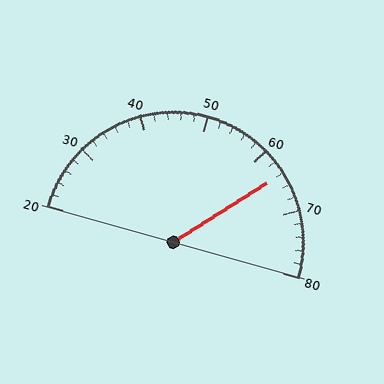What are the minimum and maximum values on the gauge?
The gauge ranges from 20 to 80.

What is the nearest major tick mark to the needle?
The nearest major tick mark is 60.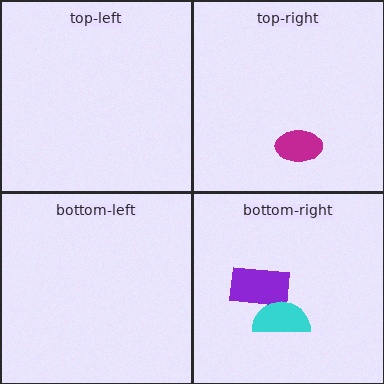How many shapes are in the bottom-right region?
2.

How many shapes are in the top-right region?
1.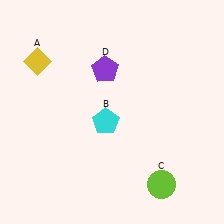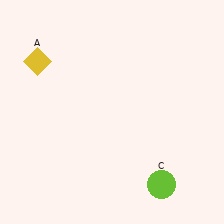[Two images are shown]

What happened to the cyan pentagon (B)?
The cyan pentagon (B) was removed in Image 2. It was in the bottom-left area of Image 1.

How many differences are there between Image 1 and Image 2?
There are 2 differences between the two images.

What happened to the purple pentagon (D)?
The purple pentagon (D) was removed in Image 2. It was in the top-left area of Image 1.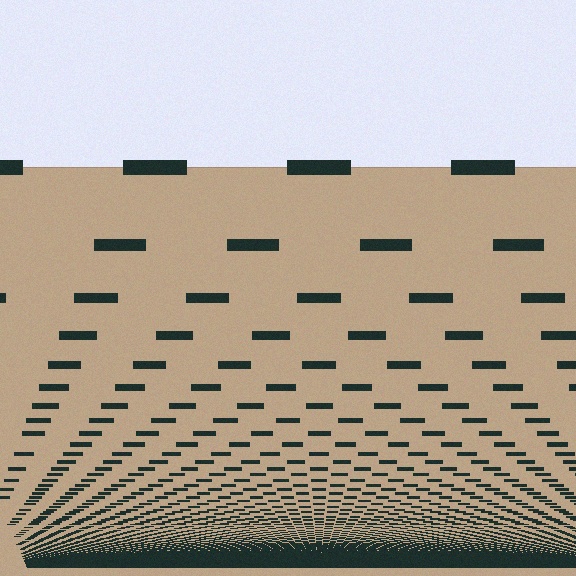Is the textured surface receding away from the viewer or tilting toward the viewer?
The surface appears to tilt toward the viewer. Texture elements get larger and sparser toward the top.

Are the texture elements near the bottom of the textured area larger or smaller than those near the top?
Smaller. The gradient is inverted — elements near the bottom are smaller and denser.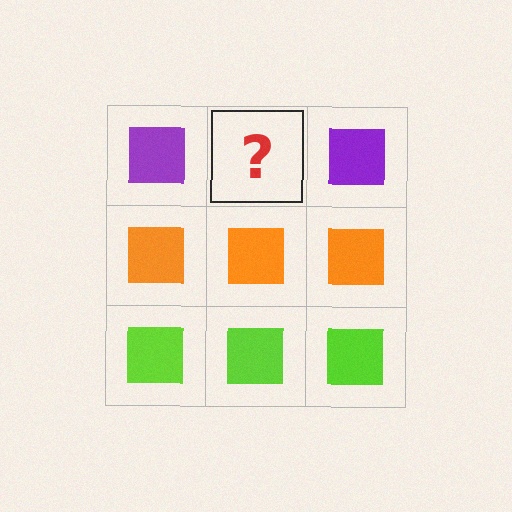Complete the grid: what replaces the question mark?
The question mark should be replaced with a purple square.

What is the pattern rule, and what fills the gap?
The rule is that each row has a consistent color. The gap should be filled with a purple square.